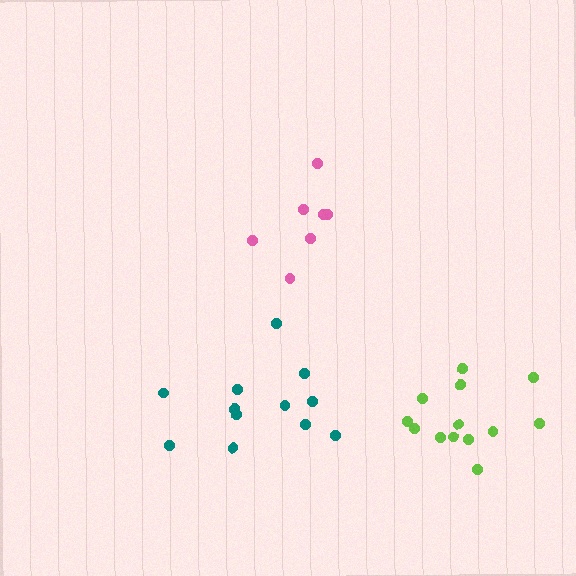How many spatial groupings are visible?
There are 3 spatial groupings.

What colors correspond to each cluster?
The clusters are colored: teal, pink, lime.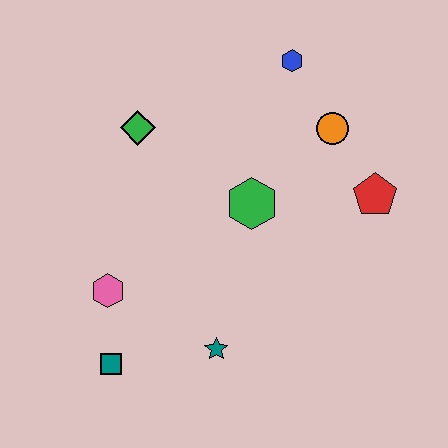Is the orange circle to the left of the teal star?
No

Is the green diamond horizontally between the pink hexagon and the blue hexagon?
Yes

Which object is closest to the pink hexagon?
The teal square is closest to the pink hexagon.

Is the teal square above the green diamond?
No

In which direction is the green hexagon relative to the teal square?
The green hexagon is above the teal square.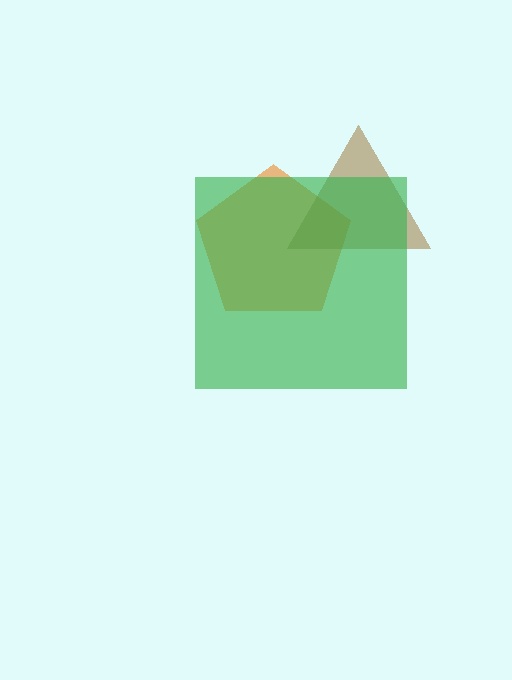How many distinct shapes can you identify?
There are 3 distinct shapes: an orange pentagon, a brown triangle, a green square.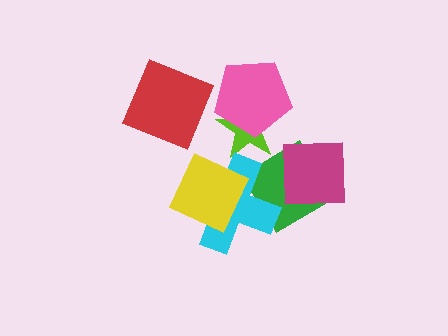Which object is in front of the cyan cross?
The yellow square is in front of the cyan cross.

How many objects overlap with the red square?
0 objects overlap with the red square.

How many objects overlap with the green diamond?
2 objects overlap with the green diamond.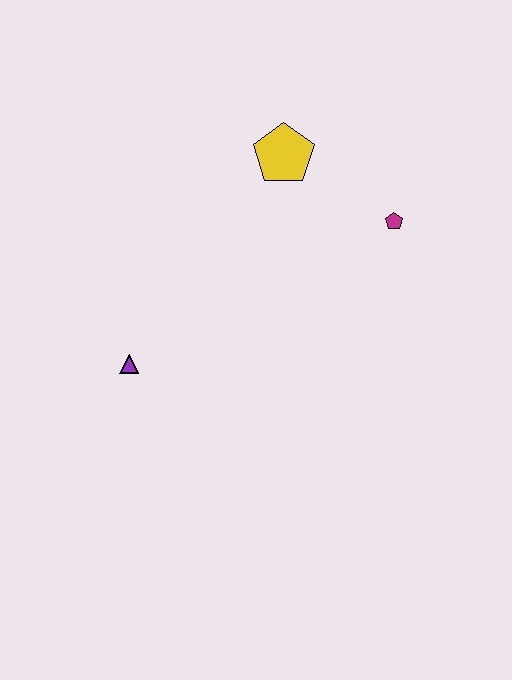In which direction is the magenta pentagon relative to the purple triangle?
The magenta pentagon is to the right of the purple triangle.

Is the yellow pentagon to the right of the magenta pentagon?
No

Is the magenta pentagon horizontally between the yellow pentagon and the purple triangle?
No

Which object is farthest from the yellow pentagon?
The purple triangle is farthest from the yellow pentagon.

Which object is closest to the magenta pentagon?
The yellow pentagon is closest to the magenta pentagon.